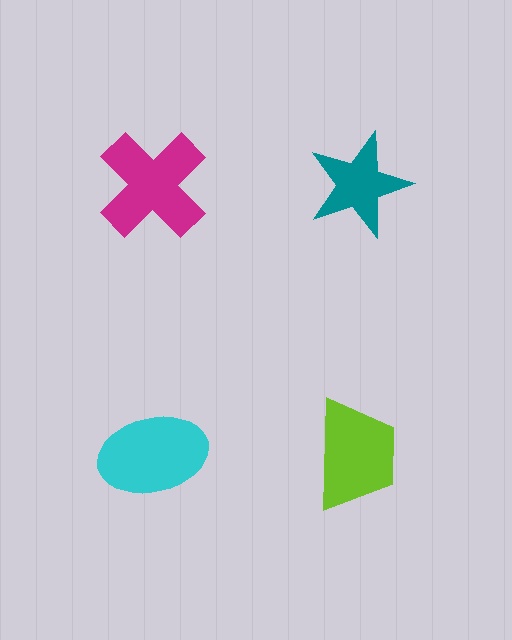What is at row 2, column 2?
A lime trapezoid.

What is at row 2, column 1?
A cyan ellipse.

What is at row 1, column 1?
A magenta cross.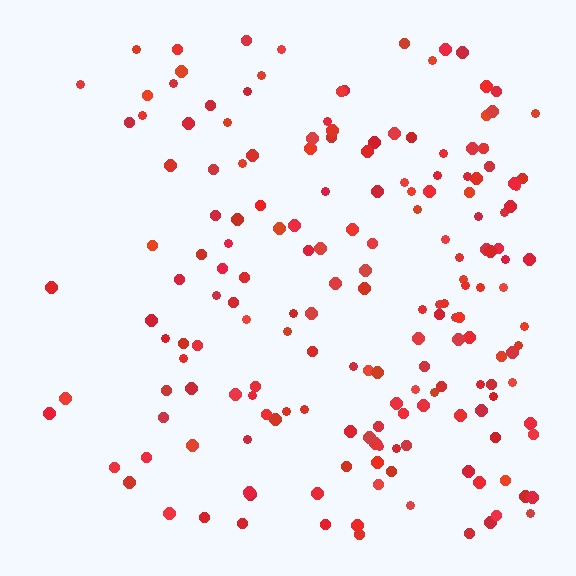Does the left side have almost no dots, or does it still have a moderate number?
Still a moderate number, just noticeably fewer than the right.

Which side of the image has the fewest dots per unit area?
The left.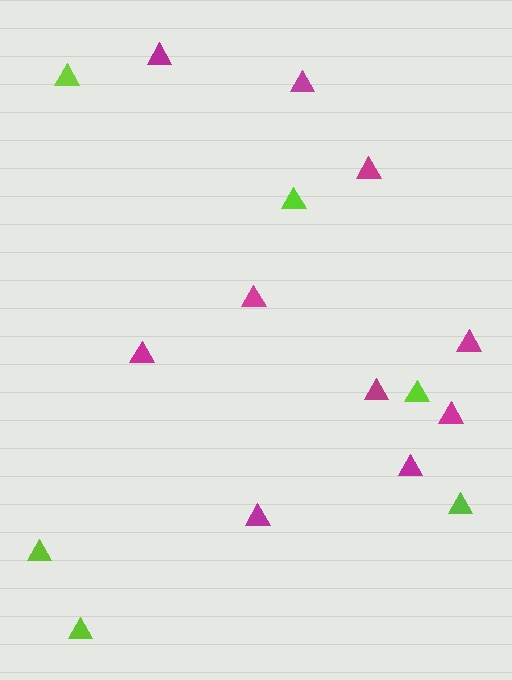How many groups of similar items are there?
There are 2 groups: one group of lime triangles (6) and one group of magenta triangles (10).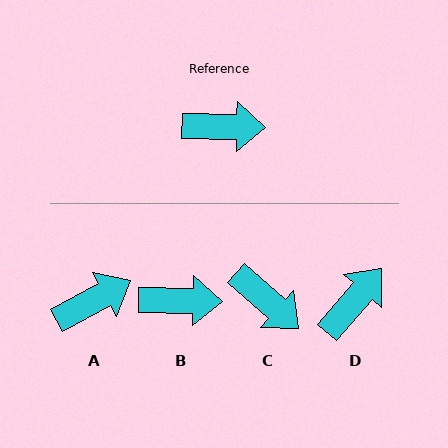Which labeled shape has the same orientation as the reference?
B.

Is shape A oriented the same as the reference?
No, it is off by about 30 degrees.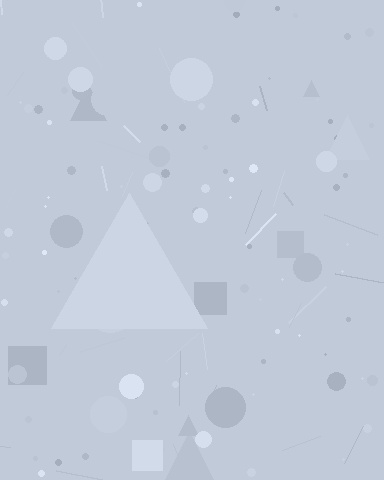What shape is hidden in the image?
A triangle is hidden in the image.